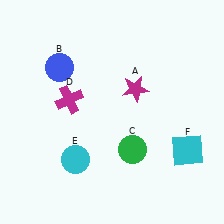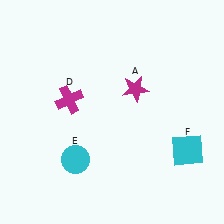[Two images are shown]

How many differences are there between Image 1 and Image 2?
There are 2 differences between the two images.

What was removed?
The green circle (C), the blue circle (B) were removed in Image 2.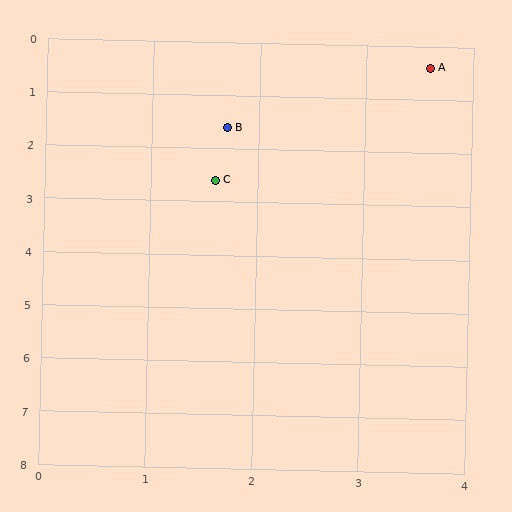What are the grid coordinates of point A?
Point A is at approximately (3.6, 0.4).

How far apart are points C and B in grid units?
Points C and B are about 1.0 grid units apart.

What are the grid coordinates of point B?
Point B is at approximately (1.7, 1.6).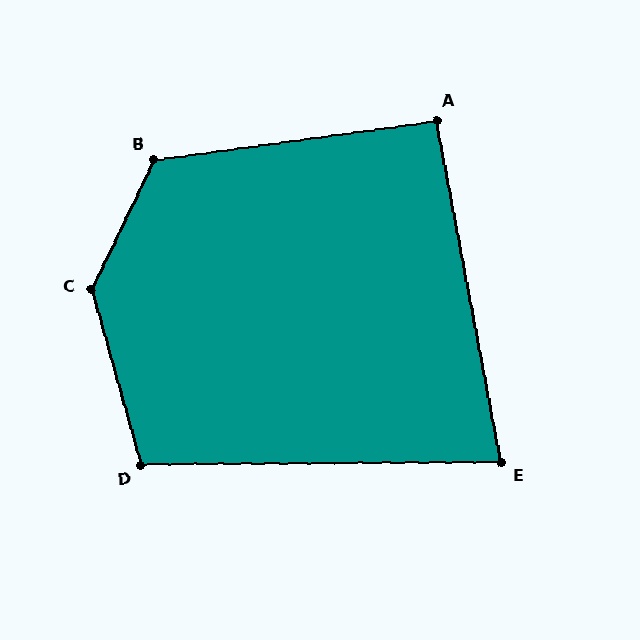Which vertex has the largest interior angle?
C, at approximately 139 degrees.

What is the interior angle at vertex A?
Approximately 93 degrees (approximately right).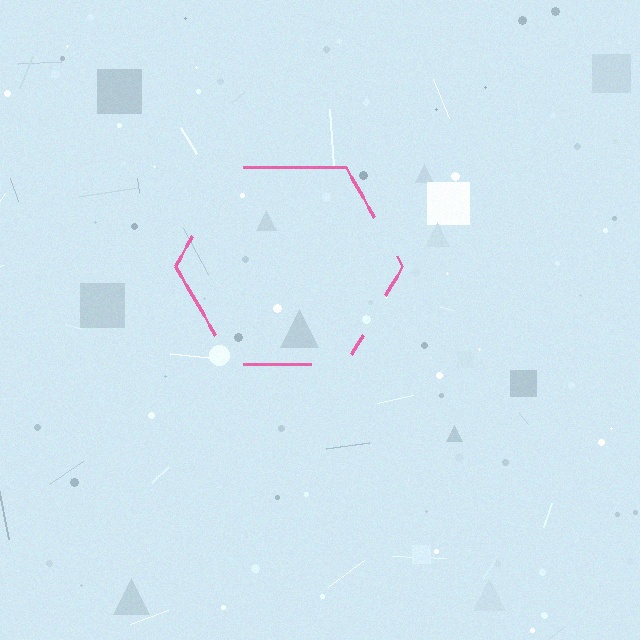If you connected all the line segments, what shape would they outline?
They would outline a hexagon.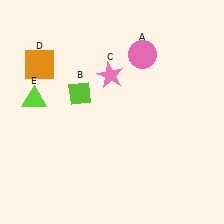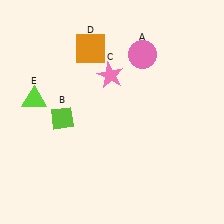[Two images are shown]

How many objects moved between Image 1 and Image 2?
2 objects moved between the two images.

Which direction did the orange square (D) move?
The orange square (D) moved right.